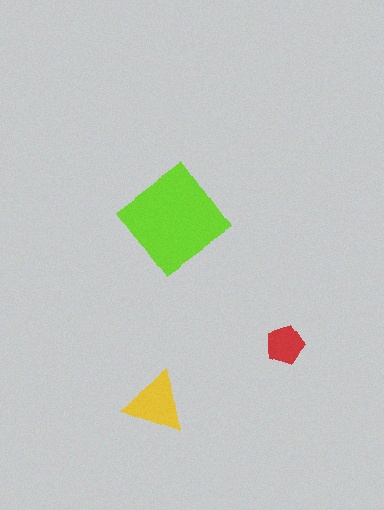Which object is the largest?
The lime diamond.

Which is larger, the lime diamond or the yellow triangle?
The lime diamond.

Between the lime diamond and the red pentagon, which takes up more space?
The lime diamond.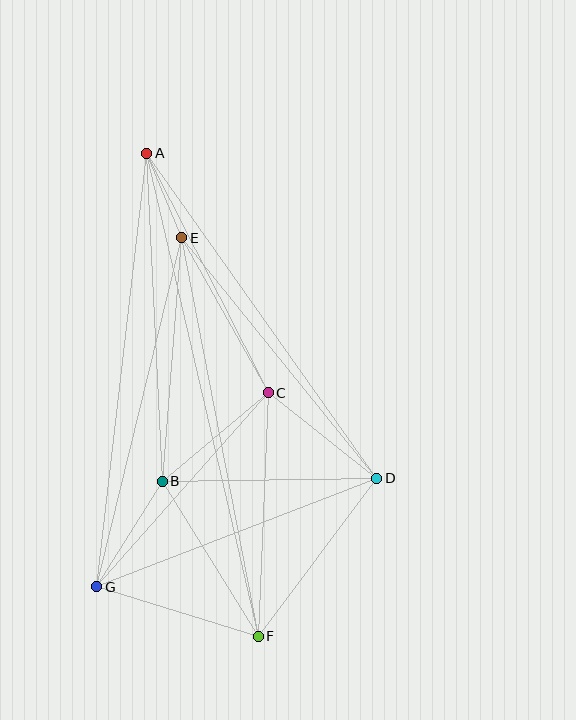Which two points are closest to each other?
Points A and E are closest to each other.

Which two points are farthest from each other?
Points A and F are farthest from each other.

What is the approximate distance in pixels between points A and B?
The distance between A and B is approximately 328 pixels.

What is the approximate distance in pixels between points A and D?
The distance between A and D is approximately 398 pixels.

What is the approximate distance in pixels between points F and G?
The distance between F and G is approximately 169 pixels.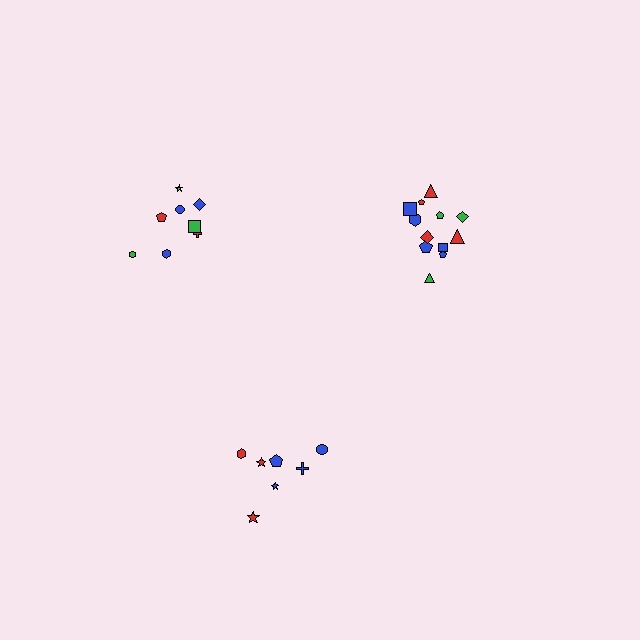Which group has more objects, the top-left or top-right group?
The top-right group.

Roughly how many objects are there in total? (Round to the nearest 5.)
Roughly 25 objects in total.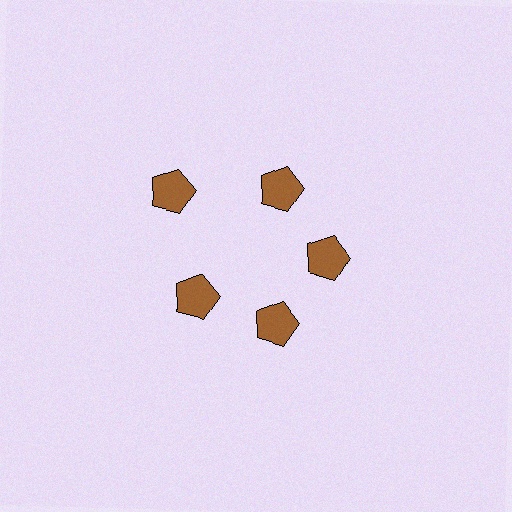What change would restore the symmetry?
The symmetry would be restored by moving it inward, back onto the ring so that all 5 pentagons sit at equal angles and equal distance from the center.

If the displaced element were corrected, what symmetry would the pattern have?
It would have 5-fold rotational symmetry — the pattern would map onto itself every 72 degrees.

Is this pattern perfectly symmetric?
No. The 5 brown pentagons are arranged in a ring, but one element near the 10 o'clock position is pushed outward from the center, breaking the 5-fold rotational symmetry.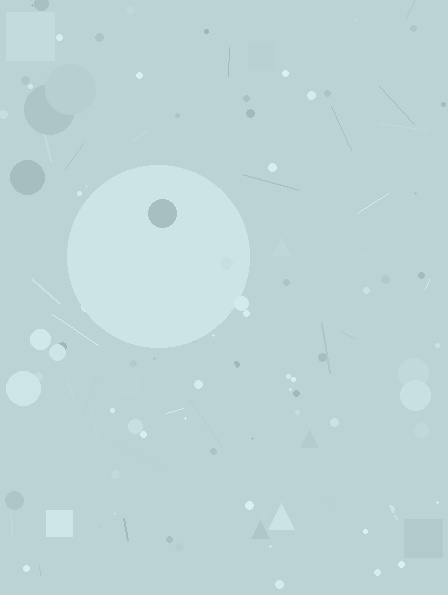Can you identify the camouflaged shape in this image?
The camouflaged shape is a circle.